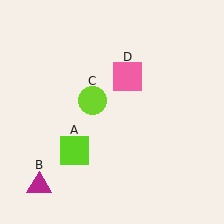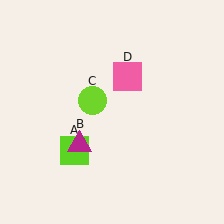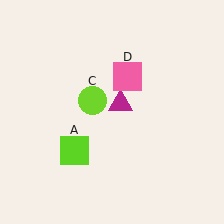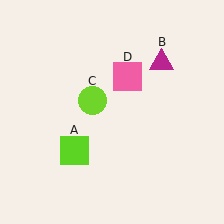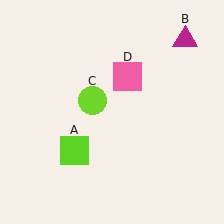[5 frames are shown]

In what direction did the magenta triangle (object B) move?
The magenta triangle (object B) moved up and to the right.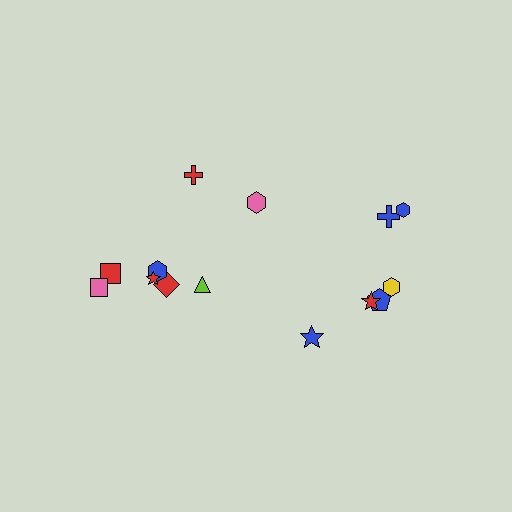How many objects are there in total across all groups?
There are 14 objects.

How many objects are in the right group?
There are 6 objects.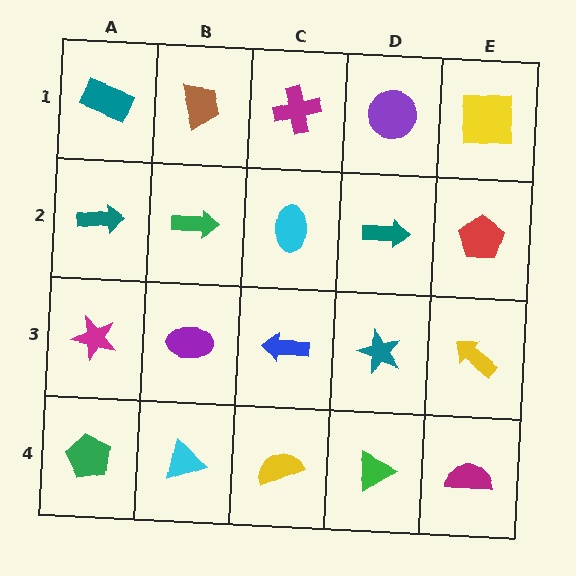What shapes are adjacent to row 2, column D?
A purple circle (row 1, column D), a teal star (row 3, column D), a cyan ellipse (row 2, column C), a red pentagon (row 2, column E).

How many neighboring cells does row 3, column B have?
4.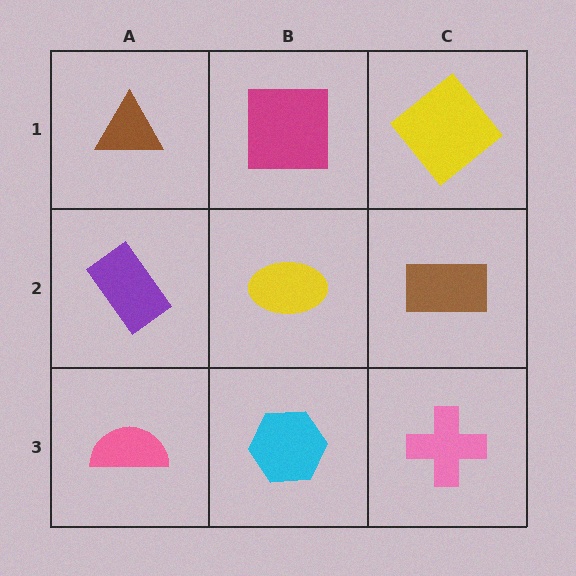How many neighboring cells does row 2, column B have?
4.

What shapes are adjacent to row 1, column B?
A yellow ellipse (row 2, column B), a brown triangle (row 1, column A), a yellow diamond (row 1, column C).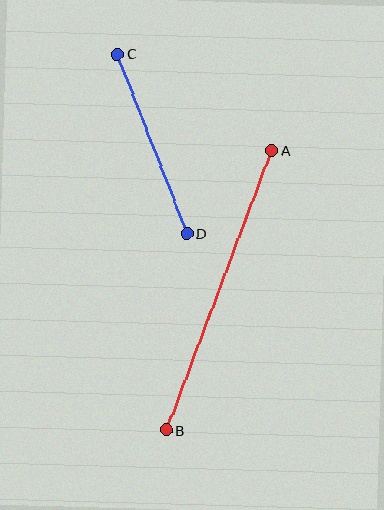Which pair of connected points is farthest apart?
Points A and B are farthest apart.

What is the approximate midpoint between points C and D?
The midpoint is at approximately (152, 144) pixels.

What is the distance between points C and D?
The distance is approximately 193 pixels.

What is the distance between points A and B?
The distance is approximately 299 pixels.